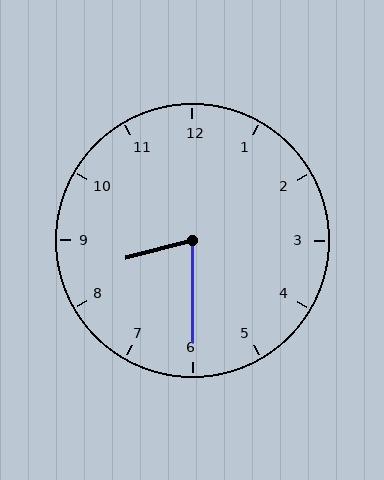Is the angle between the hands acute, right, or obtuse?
It is acute.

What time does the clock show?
8:30.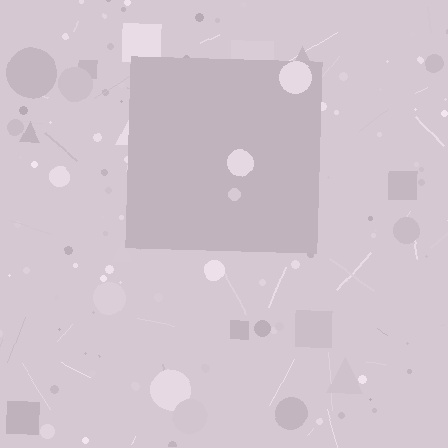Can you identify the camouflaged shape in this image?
The camouflaged shape is a square.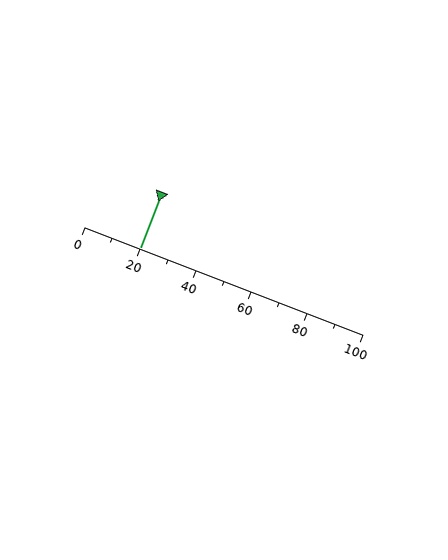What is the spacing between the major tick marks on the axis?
The major ticks are spaced 20 apart.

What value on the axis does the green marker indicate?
The marker indicates approximately 20.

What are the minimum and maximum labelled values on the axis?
The axis runs from 0 to 100.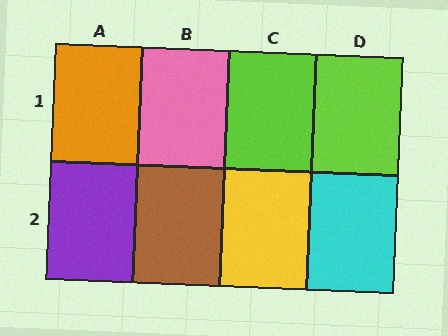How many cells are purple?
1 cell is purple.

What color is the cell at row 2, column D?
Cyan.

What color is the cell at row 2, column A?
Purple.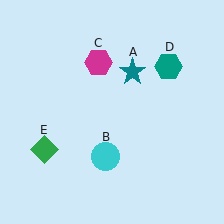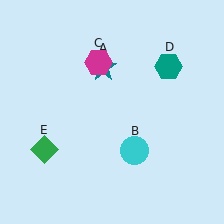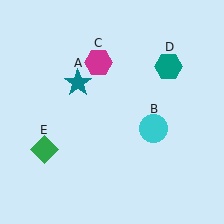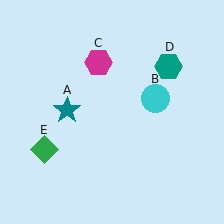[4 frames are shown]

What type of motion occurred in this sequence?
The teal star (object A), cyan circle (object B) rotated counterclockwise around the center of the scene.